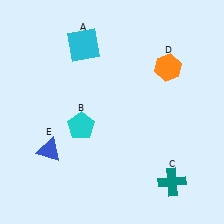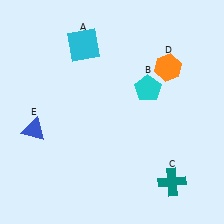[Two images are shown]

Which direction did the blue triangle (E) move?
The blue triangle (E) moved up.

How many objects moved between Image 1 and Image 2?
2 objects moved between the two images.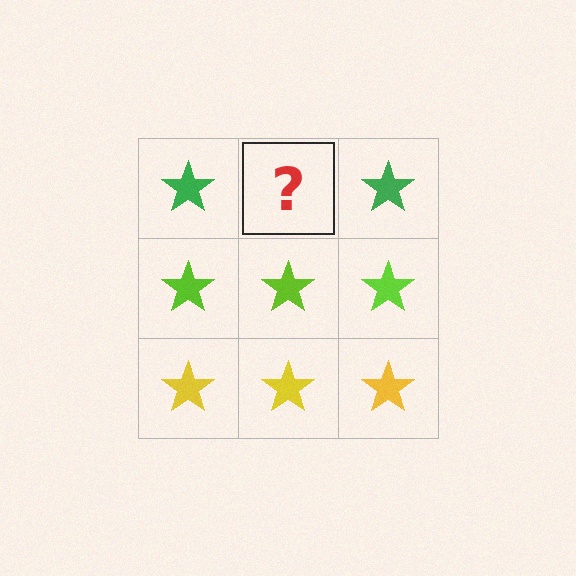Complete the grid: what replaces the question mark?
The question mark should be replaced with a green star.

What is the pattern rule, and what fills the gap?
The rule is that each row has a consistent color. The gap should be filled with a green star.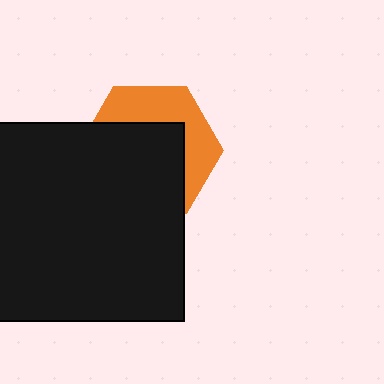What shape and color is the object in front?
The object in front is a black square.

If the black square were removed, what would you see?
You would see the complete orange hexagon.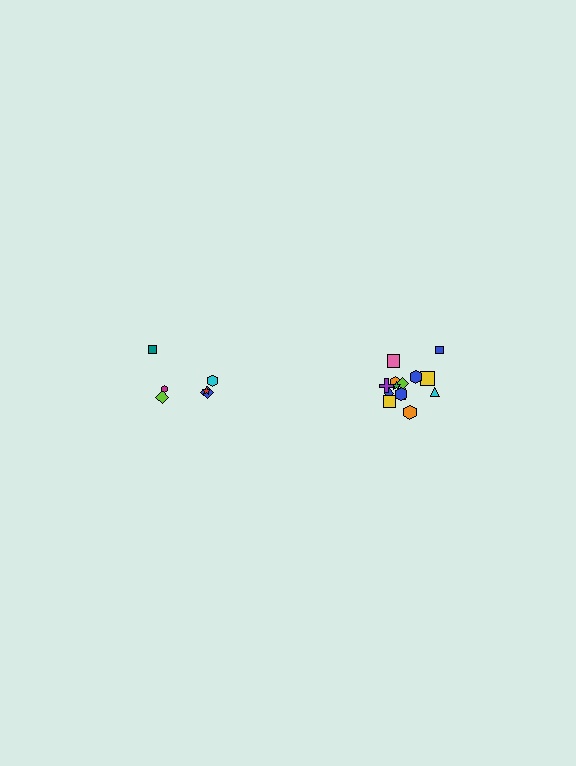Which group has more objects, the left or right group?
The right group.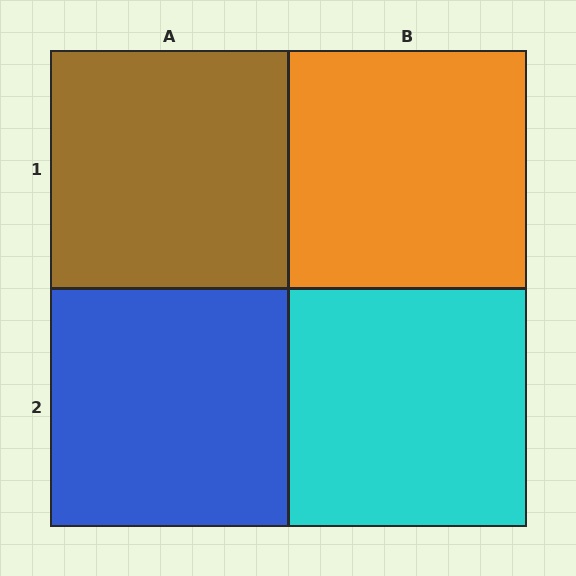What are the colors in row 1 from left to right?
Brown, orange.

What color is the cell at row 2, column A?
Blue.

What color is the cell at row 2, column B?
Cyan.